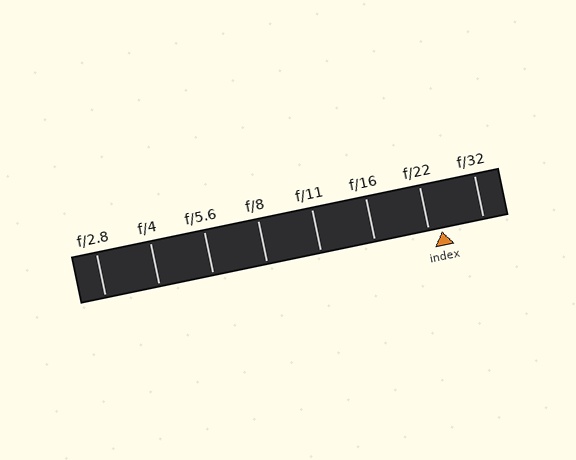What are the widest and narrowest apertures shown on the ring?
The widest aperture shown is f/2.8 and the narrowest is f/32.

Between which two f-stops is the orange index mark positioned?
The index mark is between f/22 and f/32.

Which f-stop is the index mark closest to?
The index mark is closest to f/22.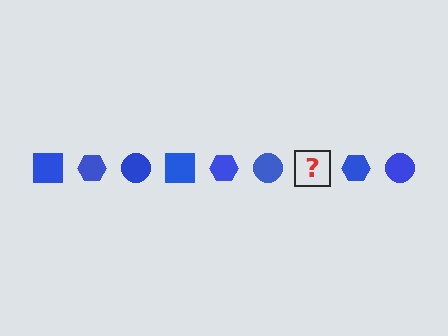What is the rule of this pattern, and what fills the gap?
The rule is that the pattern cycles through square, hexagon, circle shapes in blue. The gap should be filled with a blue square.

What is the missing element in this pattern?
The missing element is a blue square.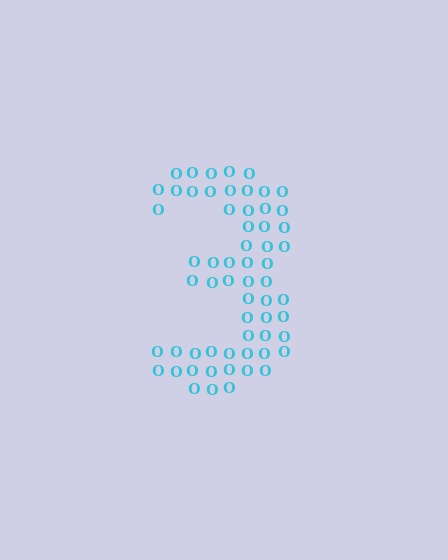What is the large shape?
The large shape is the digit 3.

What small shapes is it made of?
It is made of small letter O's.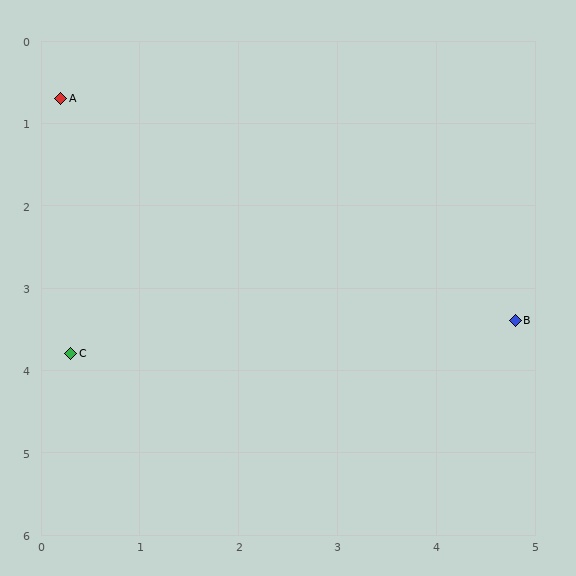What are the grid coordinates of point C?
Point C is at approximately (0.3, 3.8).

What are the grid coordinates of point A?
Point A is at approximately (0.2, 0.7).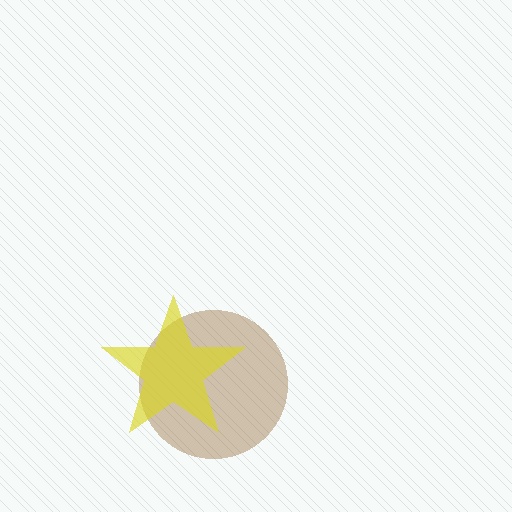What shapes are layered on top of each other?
The layered shapes are: a brown circle, a yellow star.